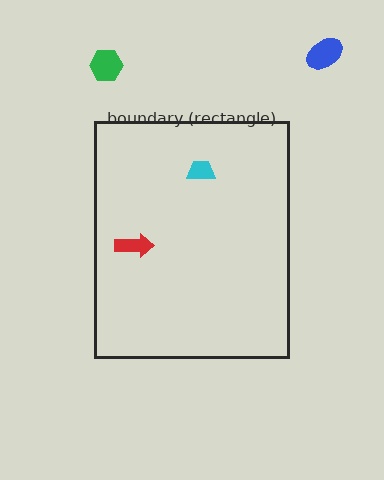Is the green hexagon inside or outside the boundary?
Outside.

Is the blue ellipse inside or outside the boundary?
Outside.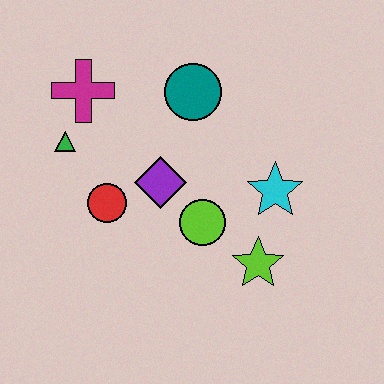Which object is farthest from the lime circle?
The magenta cross is farthest from the lime circle.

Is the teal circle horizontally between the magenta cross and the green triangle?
No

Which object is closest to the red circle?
The purple diamond is closest to the red circle.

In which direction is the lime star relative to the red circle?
The lime star is to the right of the red circle.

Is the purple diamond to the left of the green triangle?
No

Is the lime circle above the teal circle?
No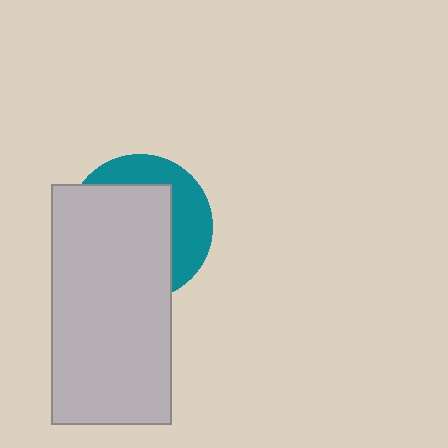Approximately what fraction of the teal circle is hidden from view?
Roughly 64% of the teal circle is hidden behind the light gray rectangle.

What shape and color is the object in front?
The object in front is a light gray rectangle.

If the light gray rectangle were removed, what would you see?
You would see the complete teal circle.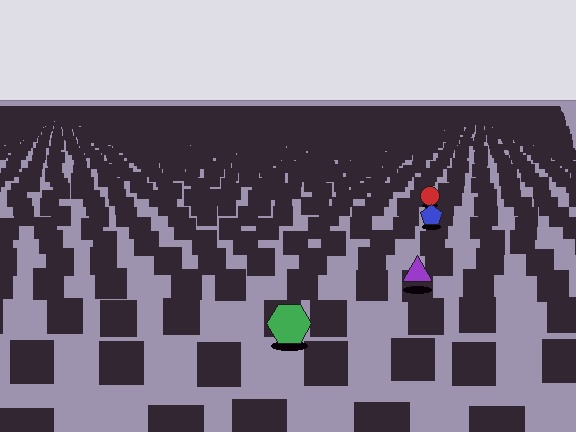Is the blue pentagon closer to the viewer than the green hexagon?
No. The green hexagon is closer — you can tell from the texture gradient: the ground texture is coarser near it.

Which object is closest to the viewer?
The green hexagon is closest. The texture marks near it are larger and more spread out.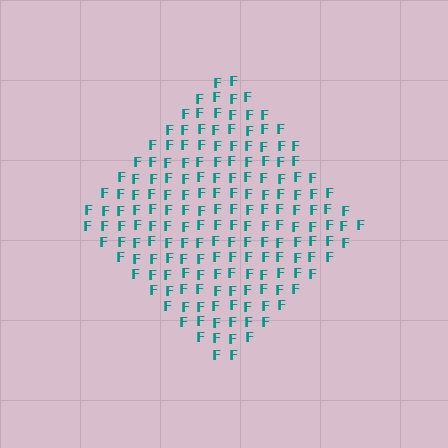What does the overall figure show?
The overall figure shows a diamond.